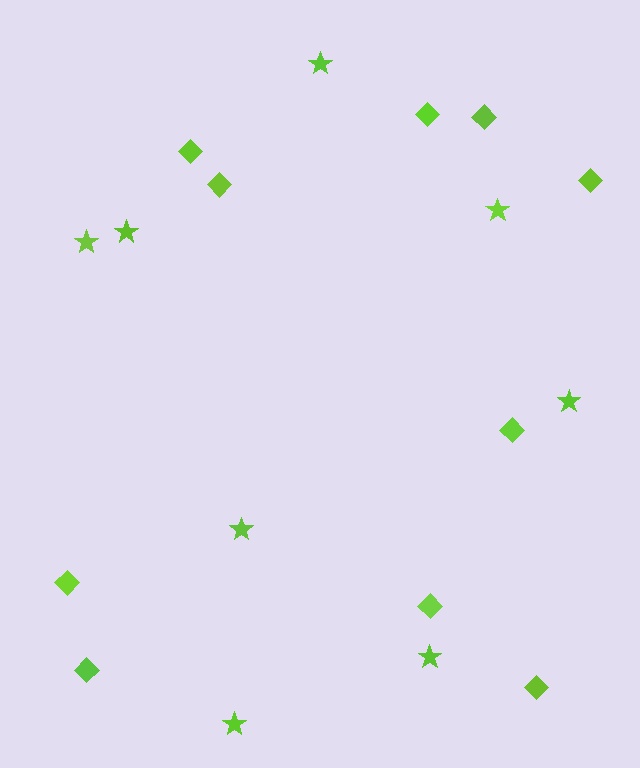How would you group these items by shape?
There are 2 groups: one group of diamonds (10) and one group of stars (8).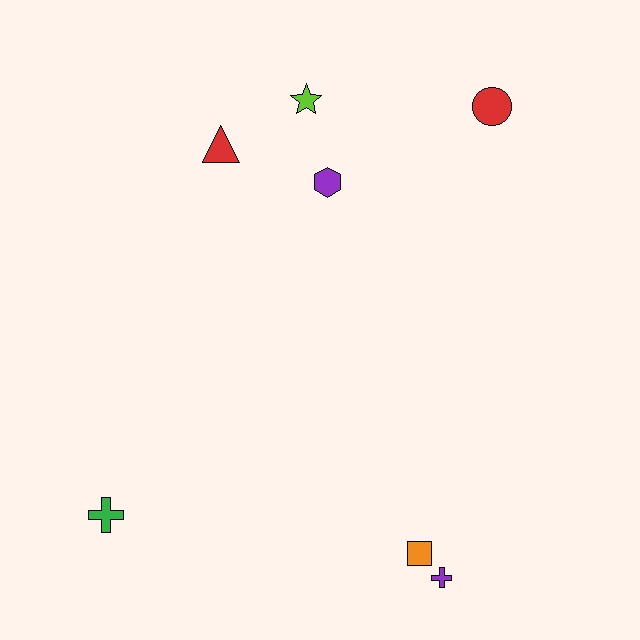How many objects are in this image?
There are 7 objects.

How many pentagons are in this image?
There are no pentagons.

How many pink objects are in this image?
There are no pink objects.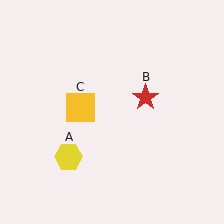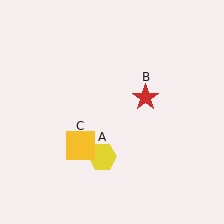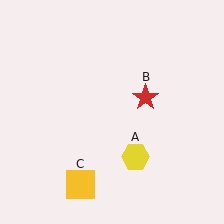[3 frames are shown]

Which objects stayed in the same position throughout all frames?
Red star (object B) remained stationary.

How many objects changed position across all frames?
2 objects changed position: yellow hexagon (object A), yellow square (object C).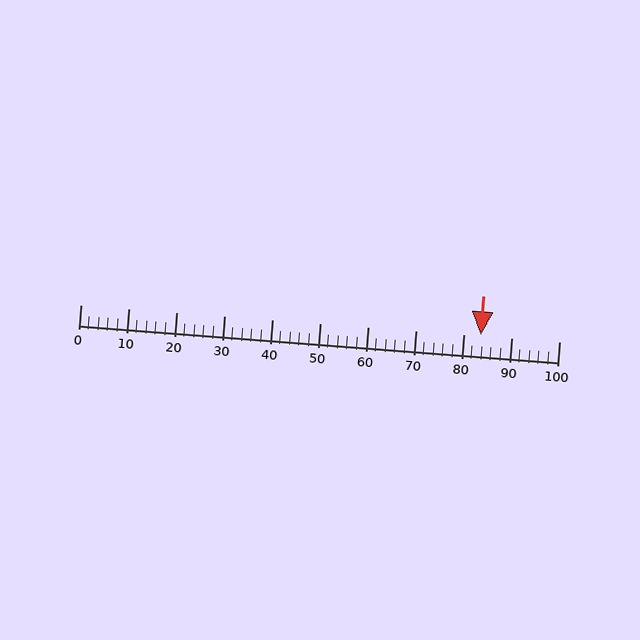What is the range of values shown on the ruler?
The ruler shows values from 0 to 100.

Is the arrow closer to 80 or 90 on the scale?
The arrow is closer to 80.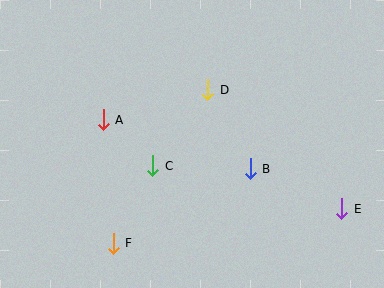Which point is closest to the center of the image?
Point C at (153, 166) is closest to the center.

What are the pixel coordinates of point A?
Point A is at (103, 120).